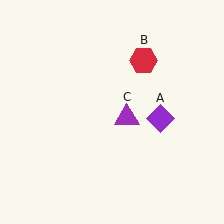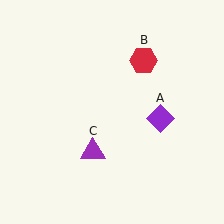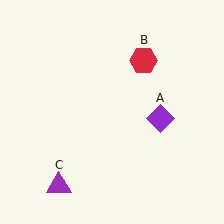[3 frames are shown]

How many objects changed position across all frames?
1 object changed position: purple triangle (object C).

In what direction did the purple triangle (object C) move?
The purple triangle (object C) moved down and to the left.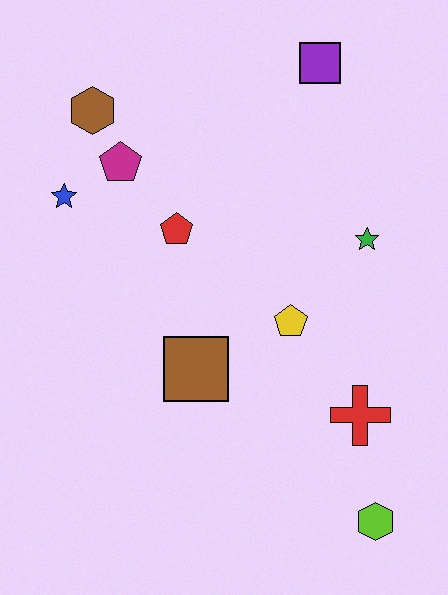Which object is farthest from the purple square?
The lime hexagon is farthest from the purple square.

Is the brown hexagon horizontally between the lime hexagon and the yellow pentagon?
No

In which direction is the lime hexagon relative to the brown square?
The lime hexagon is to the right of the brown square.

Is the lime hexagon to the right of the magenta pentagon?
Yes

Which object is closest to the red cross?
The lime hexagon is closest to the red cross.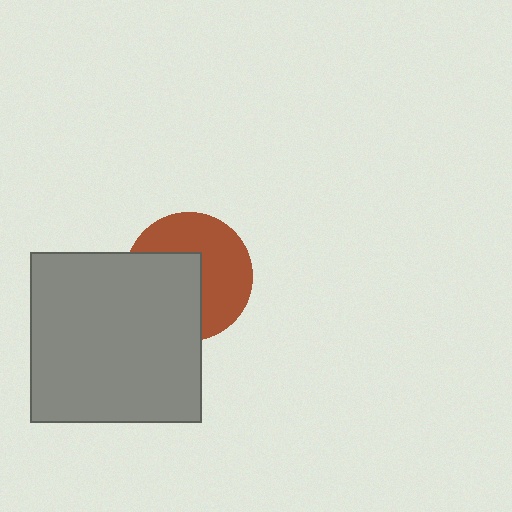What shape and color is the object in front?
The object in front is a gray square.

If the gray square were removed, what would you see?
You would see the complete brown circle.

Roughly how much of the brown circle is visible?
About half of it is visible (roughly 54%).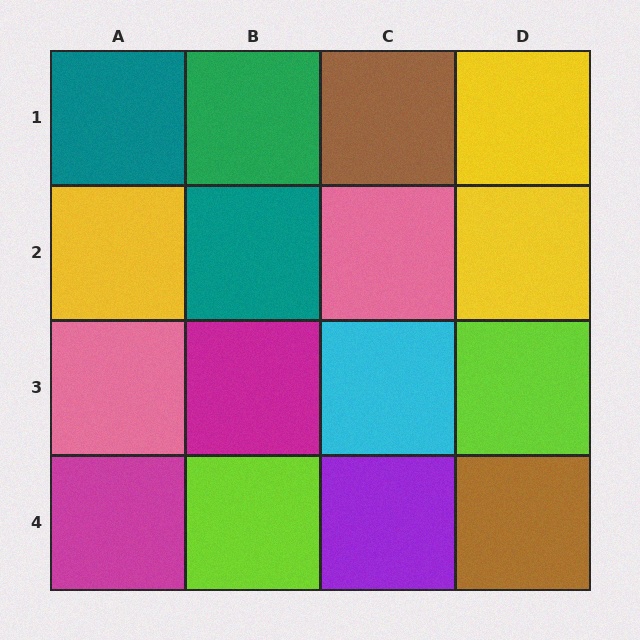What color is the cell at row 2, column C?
Pink.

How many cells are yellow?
3 cells are yellow.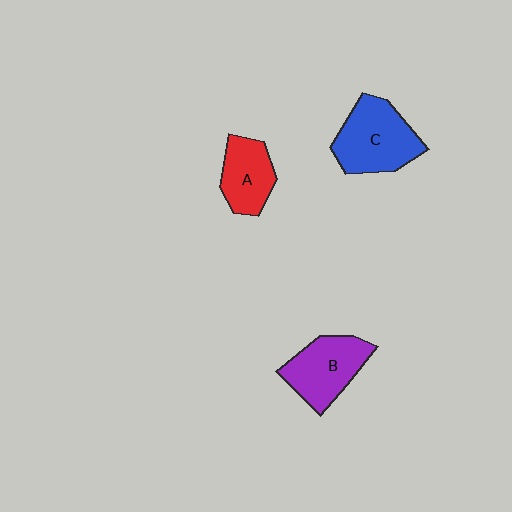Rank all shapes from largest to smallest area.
From largest to smallest: C (blue), B (purple), A (red).